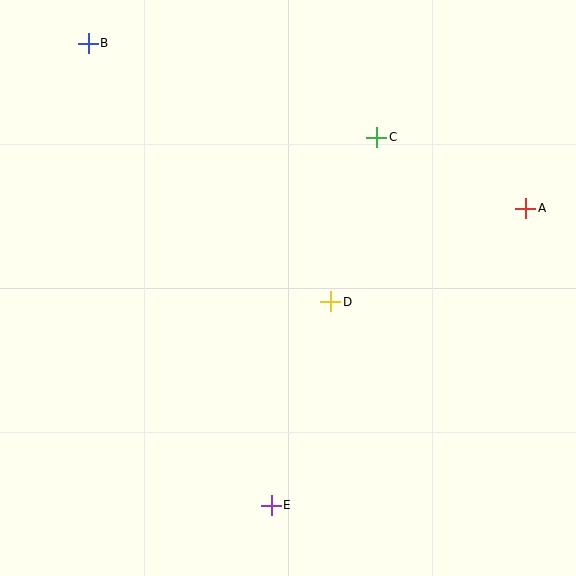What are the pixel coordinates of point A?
Point A is at (526, 208).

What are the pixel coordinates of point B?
Point B is at (88, 43).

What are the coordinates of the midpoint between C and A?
The midpoint between C and A is at (451, 173).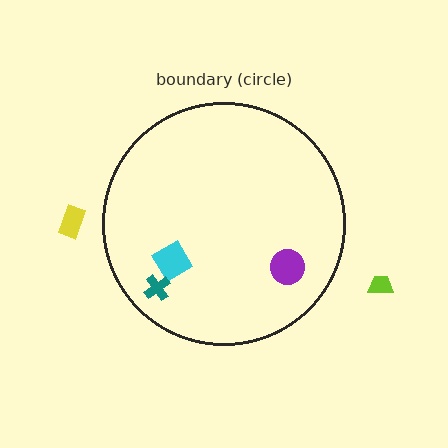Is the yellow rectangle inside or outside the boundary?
Outside.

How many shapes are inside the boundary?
3 inside, 2 outside.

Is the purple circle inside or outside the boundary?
Inside.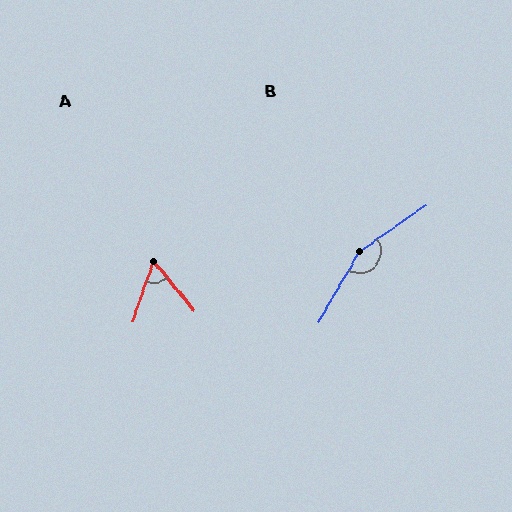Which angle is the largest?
B, at approximately 155 degrees.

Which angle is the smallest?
A, at approximately 58 degrees.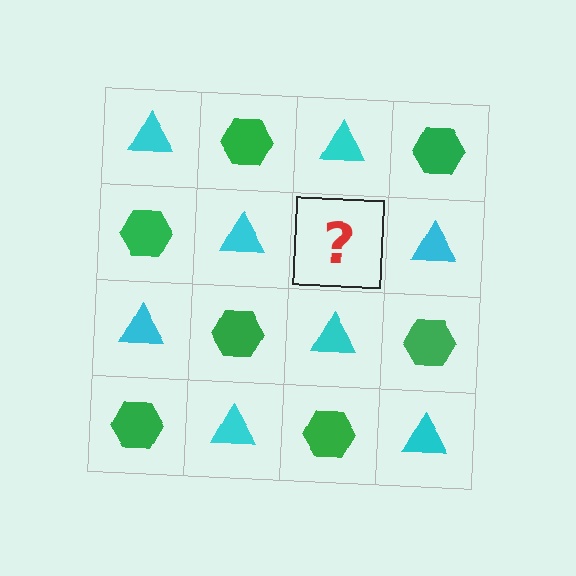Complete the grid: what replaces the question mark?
The question mark should be replaced with a green hexagon.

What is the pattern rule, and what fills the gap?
The rule is that it alternates cyan triangle and green hexagon in a checkerboard pattern. The gap should be filled with a green hexagon.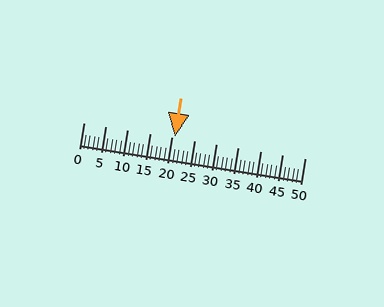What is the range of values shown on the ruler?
The ruler shows values from 0 to 50.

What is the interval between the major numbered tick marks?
The major tick marks are spaced 5 units apart.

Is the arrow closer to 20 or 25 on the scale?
The arrow is closer to 20.